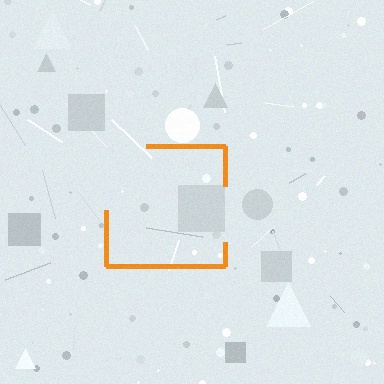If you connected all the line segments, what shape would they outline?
They would outline a square.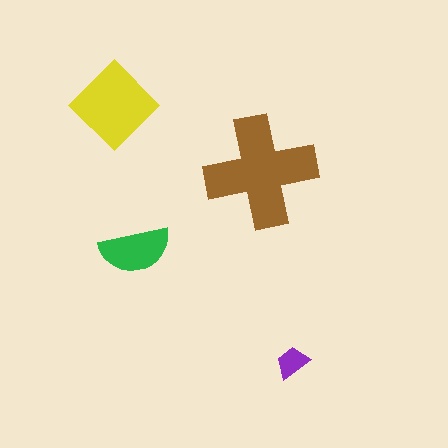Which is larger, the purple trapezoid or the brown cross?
The brown cross.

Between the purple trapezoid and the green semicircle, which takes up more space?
The green semicircle.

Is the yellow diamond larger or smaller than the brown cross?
Smaller.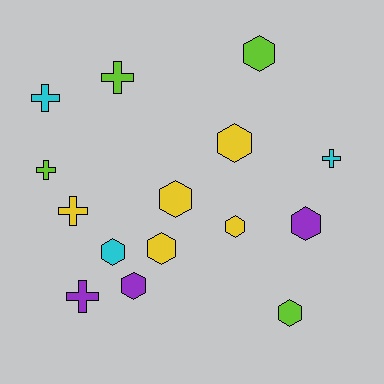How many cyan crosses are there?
There are 2 cyan crosses.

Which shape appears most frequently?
Hexagon, with 9 objects.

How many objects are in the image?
There are 15 objects.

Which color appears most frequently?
Yellow, with 5 objects.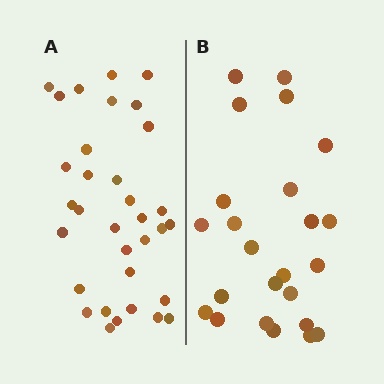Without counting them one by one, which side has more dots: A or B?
Region A (the left region) has more dots.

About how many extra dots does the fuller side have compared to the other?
Region A has roughly 8 or so more dots than region B.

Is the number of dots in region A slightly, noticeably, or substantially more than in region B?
Region A has noticeably more, but not dramatically so. The ratio is roughly 1.4 to 1.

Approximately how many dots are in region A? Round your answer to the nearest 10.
About 30 dots. (The exact count is 33, which rounds to 30.)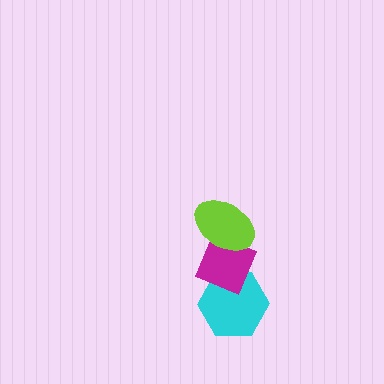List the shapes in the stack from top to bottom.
From top to bottom: the lime ellipse, the magenta diamond, the cyan hexagon.